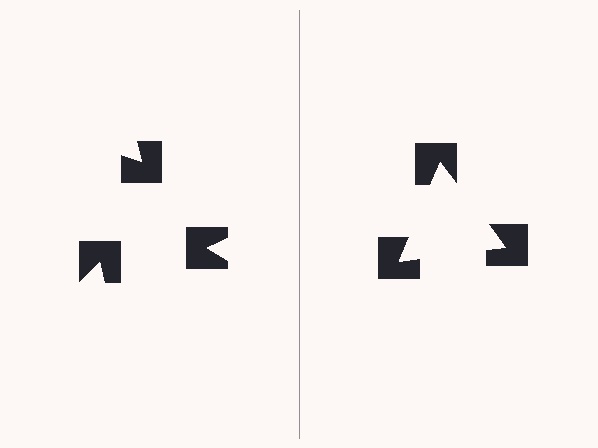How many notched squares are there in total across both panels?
6 — 3 on each side.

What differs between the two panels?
The notched squares are positioned identically on both sides; only the wedge orientations differ. On the right they align to a triangle; on the left they are misaligned.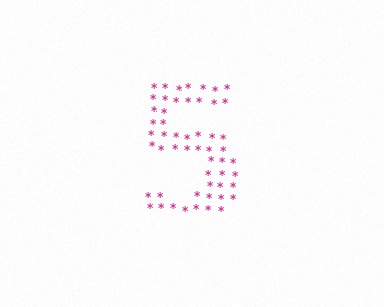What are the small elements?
The small elements are asterisks.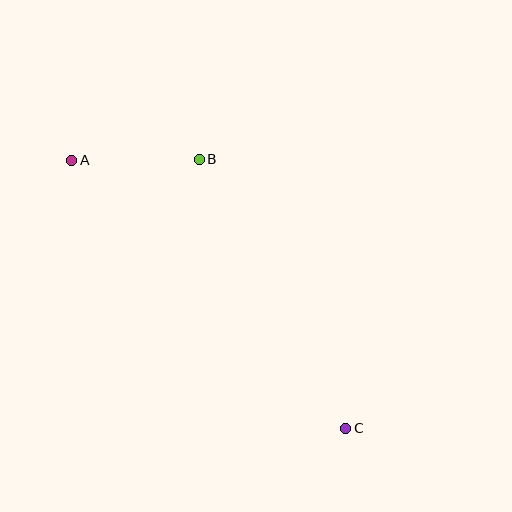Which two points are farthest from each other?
Points A and C are farthest from each other.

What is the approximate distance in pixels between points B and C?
The distance between B and C is approximately 306 pixels.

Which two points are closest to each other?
Points A and B are closest to each other.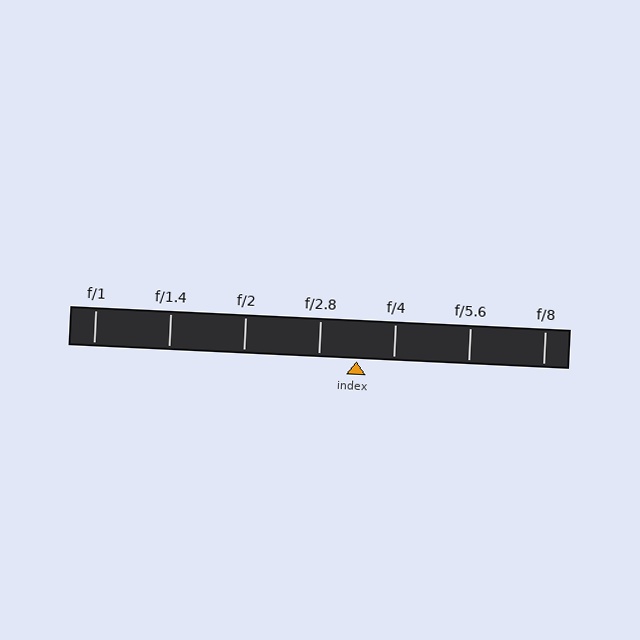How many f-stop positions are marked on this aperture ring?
There are 7 f-stop positions marked.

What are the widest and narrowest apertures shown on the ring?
The widest aperture shown is f/1 and the narrowest is f/8.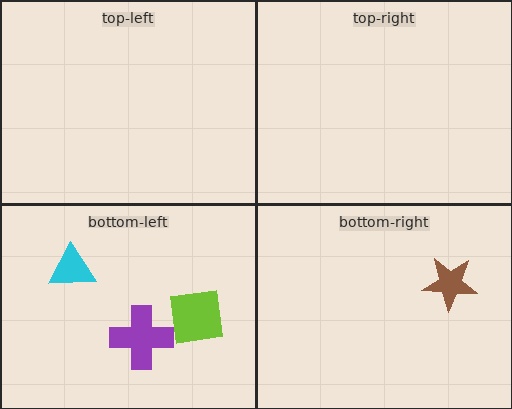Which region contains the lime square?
The bottom-left region.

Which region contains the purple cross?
The bottom-left region.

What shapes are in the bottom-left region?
The cyan triangle, the lime square, the purple cross.